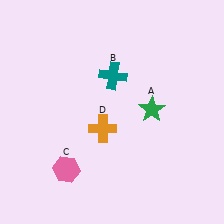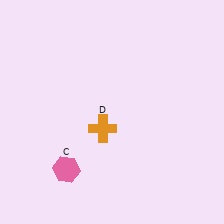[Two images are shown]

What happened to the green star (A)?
The green star (A) was removed in Image 2. It was in the top-right area of Image 1.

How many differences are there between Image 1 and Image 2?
There are 2 differences between the two images.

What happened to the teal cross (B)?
The teal cross (B) was removed in Image 2. It was in the top-right area of Image 1.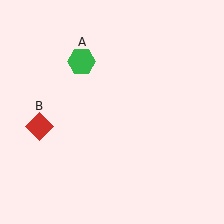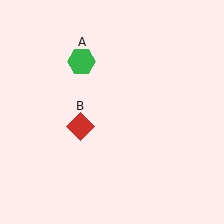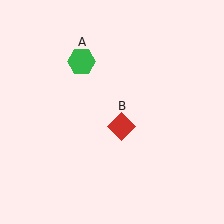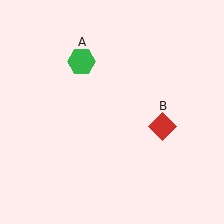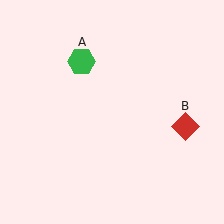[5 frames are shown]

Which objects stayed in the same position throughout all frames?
Green hexagon (object A) remained stationary.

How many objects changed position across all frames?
1 object changed position: red diamond (object B).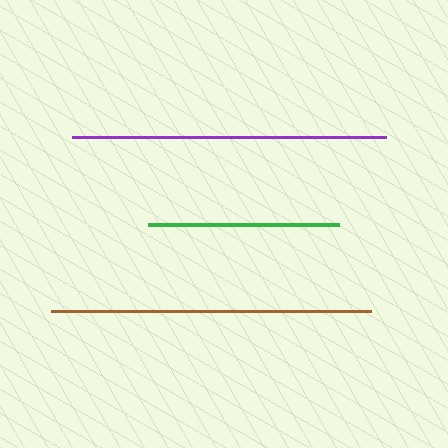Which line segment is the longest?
The brown line is the longest at approximately 319 pixels.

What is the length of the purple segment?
The purple segment is approximately 315 pixels long.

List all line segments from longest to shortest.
From longest to shortest: brown, purple, green.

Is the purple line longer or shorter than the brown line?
The brown line is longer than the purple line.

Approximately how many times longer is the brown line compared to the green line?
The brown line is approximately 1.7 times the length of the green line.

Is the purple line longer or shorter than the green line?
The purple line is longer than the green line.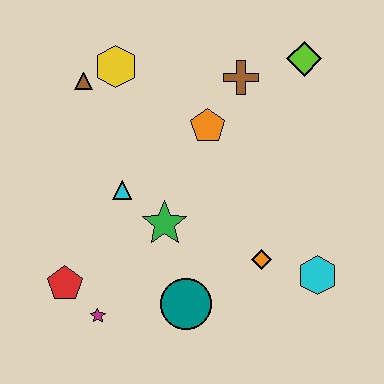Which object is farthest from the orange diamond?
The brown triangle is farthest from the orange diamond.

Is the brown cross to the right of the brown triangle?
Yes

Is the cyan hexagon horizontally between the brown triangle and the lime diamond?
No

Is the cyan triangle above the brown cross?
No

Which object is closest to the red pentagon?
The magenta star is closest to the red pentagon.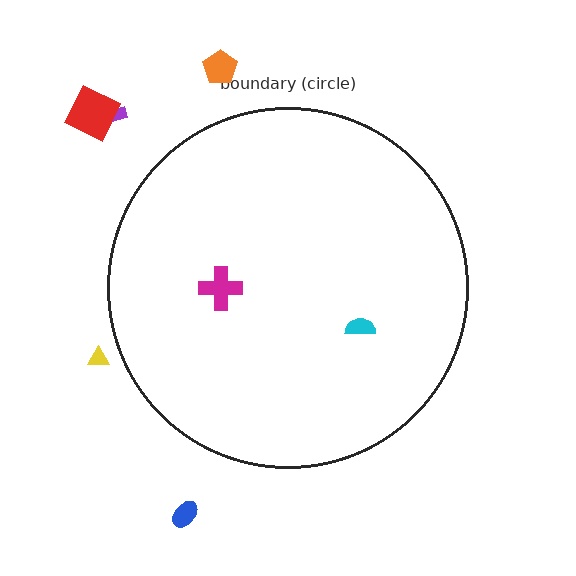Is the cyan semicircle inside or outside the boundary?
Inside.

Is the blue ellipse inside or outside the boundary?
Outside.